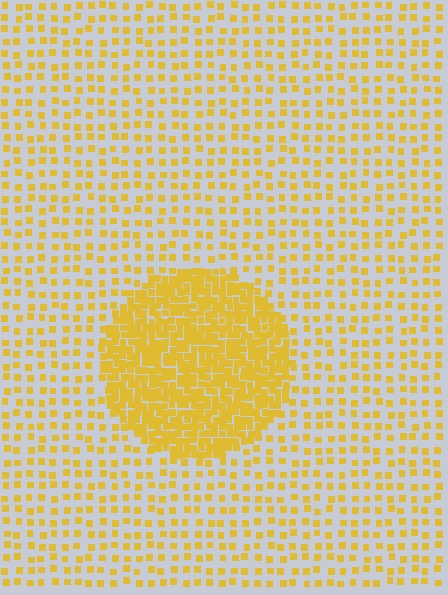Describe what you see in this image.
The image contains small yellow elements arranged at two different densities. A circle-shaped region is visible where the elements are more densely packed than the surrounding area.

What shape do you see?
I see a circle.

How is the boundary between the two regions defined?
The boundary is defined by a change in element density (approximately 2.9x ratio). All elements are the same color, size, and shape.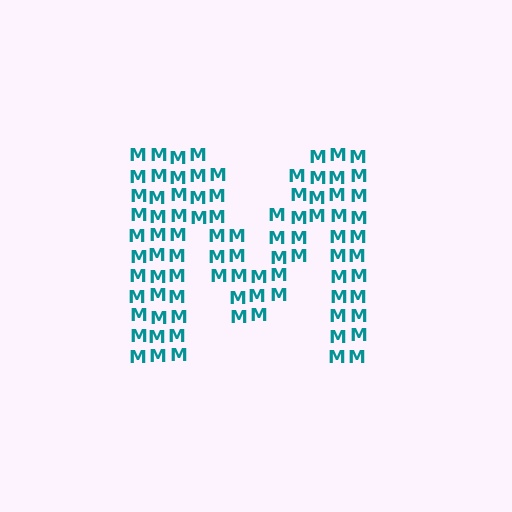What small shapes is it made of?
It is made of small letter M's.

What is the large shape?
The large shape is the letter M.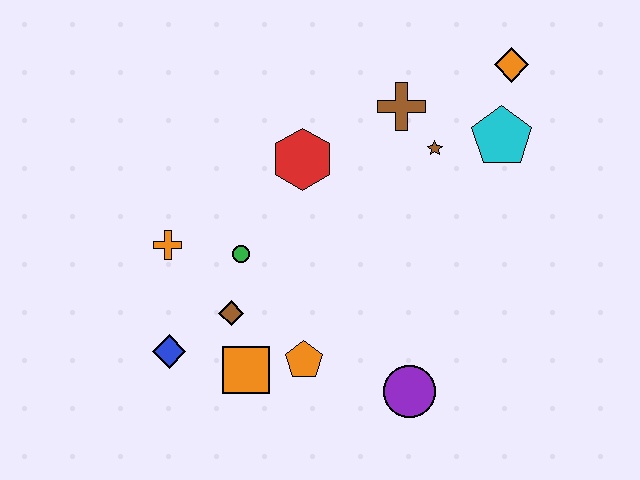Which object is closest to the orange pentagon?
The orange square is closest to the orange pentagon.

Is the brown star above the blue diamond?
Yes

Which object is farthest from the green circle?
The orange diamond is farthest from the green circle.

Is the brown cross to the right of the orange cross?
Yes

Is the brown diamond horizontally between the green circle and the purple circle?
No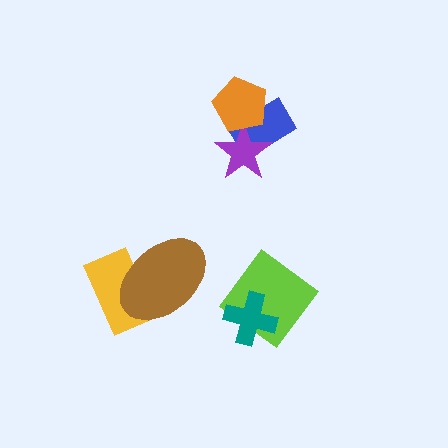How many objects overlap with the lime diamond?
1 object overlaps with the lime diamond.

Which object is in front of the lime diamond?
The teal cross is in front of the lime diamond.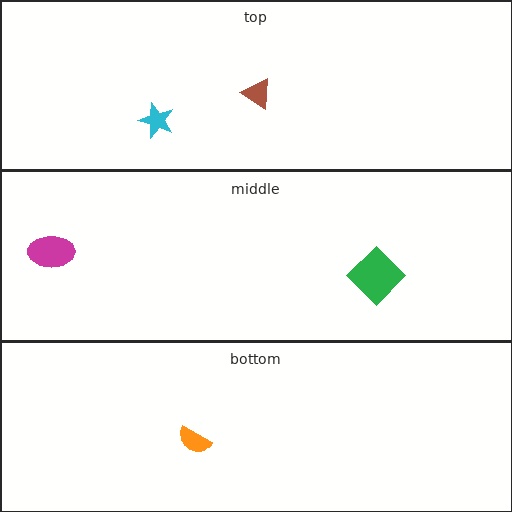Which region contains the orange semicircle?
The bottom region.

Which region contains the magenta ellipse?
The middle region.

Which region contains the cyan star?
The top region.